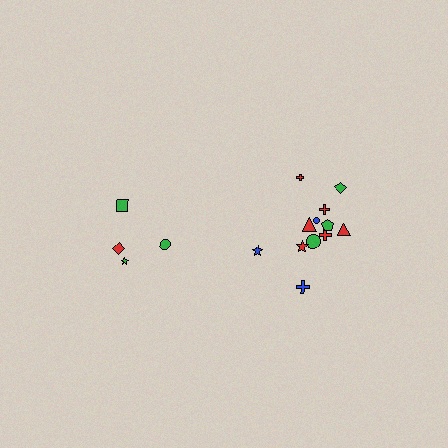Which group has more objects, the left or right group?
The right group.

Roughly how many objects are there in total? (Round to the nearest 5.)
Roughly 15 objects in total.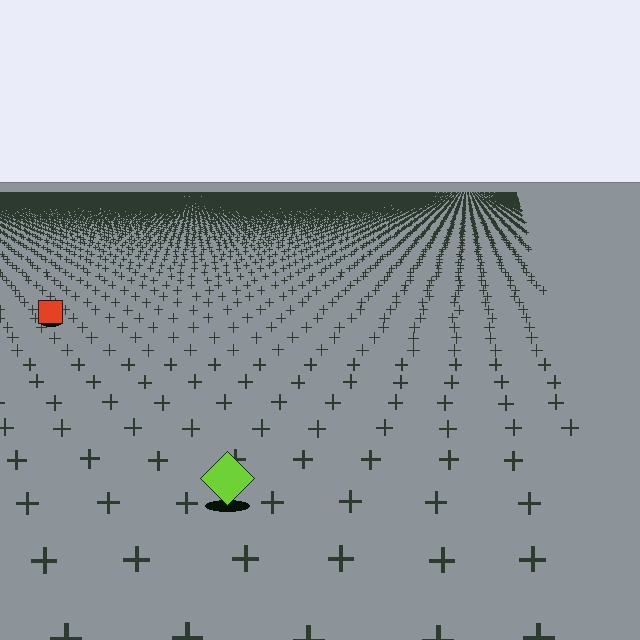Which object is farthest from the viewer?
The red square is farthest from the viewer. It appears smaller and the ground texture around it is denser.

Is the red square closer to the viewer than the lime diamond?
No. The lime diamond is closer — you can tell from the texture gradient: the ground texture is coarser near it.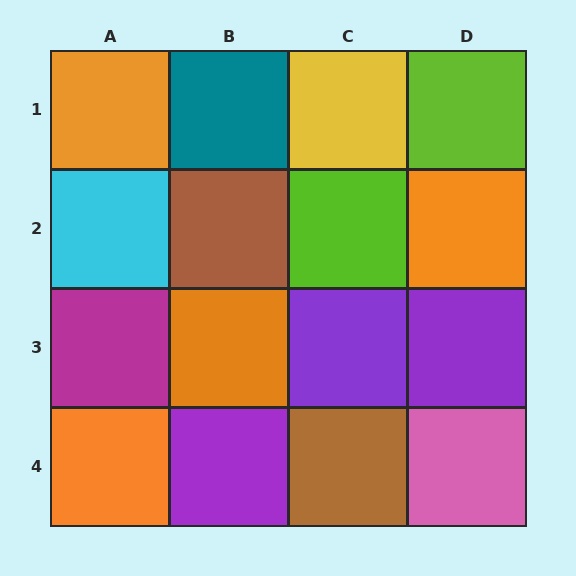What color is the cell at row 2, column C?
Lime.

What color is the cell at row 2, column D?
Orange.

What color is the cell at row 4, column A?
Orange.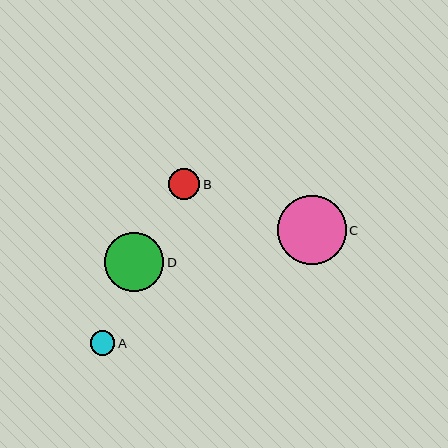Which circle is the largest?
Circle C is the largest with a size of approximately 69 pixels.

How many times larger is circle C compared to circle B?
Circle C is approximately 2.2 times the size of circle B.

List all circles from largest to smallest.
From largest to smallest: C, D, B, A.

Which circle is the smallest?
Circle A is the smallest with a size of approximately 25 pixels.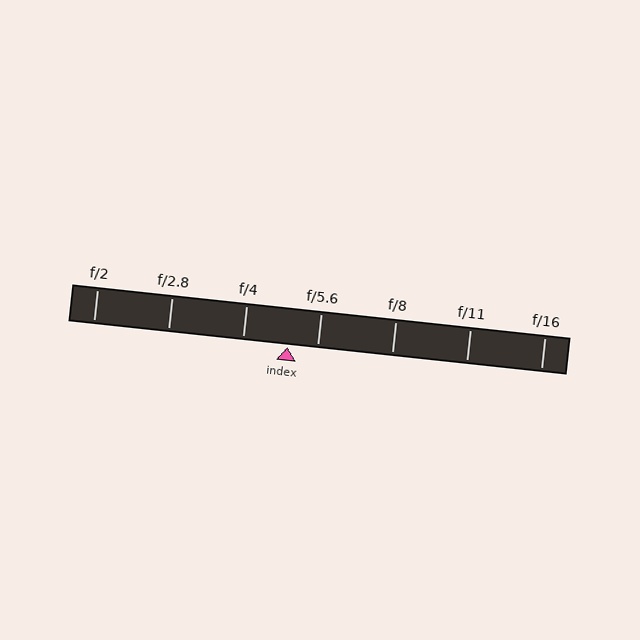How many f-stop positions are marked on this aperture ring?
There are 7 f-stop positions marked.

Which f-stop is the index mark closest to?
The index mark is closest to f/5.6.